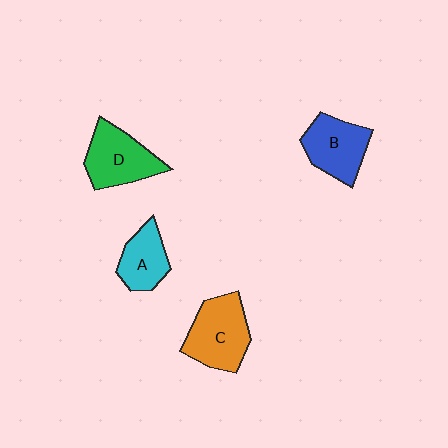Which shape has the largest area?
Shape C (orange).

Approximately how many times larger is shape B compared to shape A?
Approximately 1.3 times.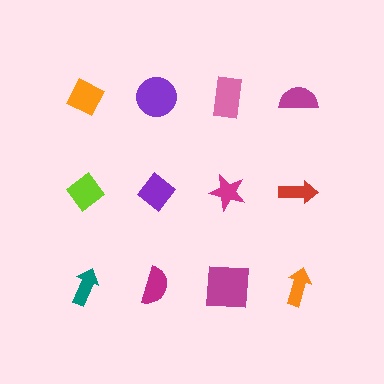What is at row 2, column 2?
A purple diamond.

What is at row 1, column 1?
An orange diamond.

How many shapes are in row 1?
4 shapes.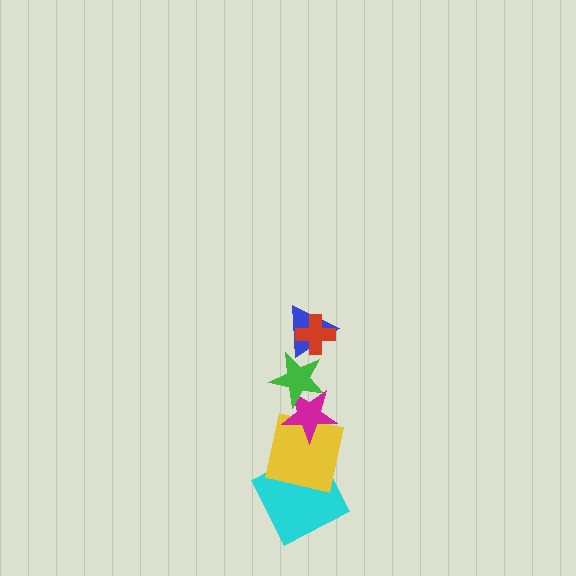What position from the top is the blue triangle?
The blue triangle is 2nd from the top.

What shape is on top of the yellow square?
The magenta star is on top of the yellow square.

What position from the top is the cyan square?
The cyan square is 6th from the top.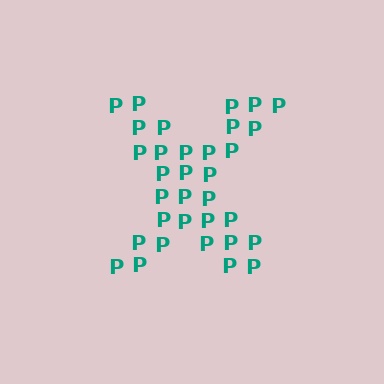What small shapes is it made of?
It is made of small letter P's.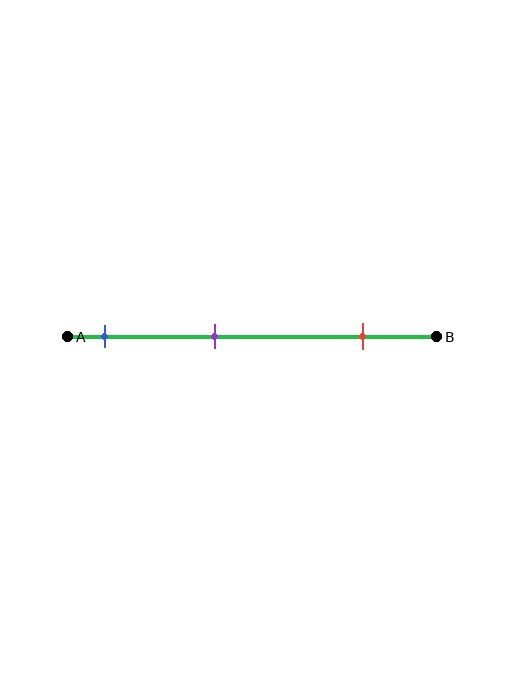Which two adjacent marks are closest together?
The blue and purple marks are the closest adjacent pair.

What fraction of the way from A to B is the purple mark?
The purple mark is approximately 40% (0.4) of the way from A to B.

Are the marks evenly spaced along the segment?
Yes, the marks are approximately evenly spaced.